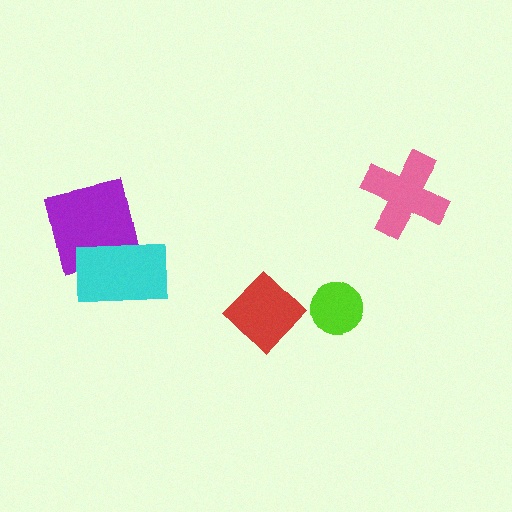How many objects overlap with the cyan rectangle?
1 object overlaps with the cyan rectangle.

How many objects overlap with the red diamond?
0 objects overlap with the red diamond.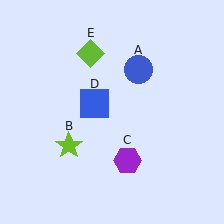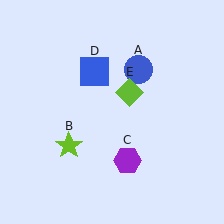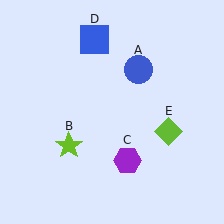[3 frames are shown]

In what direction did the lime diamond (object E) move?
The lime diamond (object E) moved down and to the right.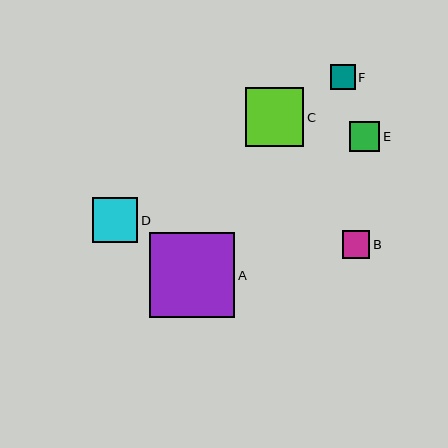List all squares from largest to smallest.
From largest to smallest: A, C, D, E, B, F.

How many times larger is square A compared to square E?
Square A is approximately 2.8 times the size of square E.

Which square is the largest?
Square A is the largest with a size of approximately 85 pixels.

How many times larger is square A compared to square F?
Square A is approximately 3.4 times the size of square F.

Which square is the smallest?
Square F is the smallest with a size of approximately 25 pixels.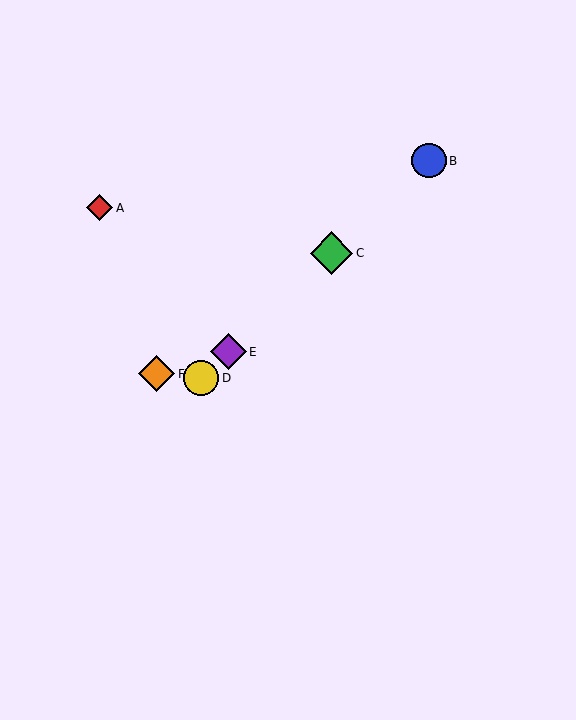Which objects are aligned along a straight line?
Objects B, C, D, E are aligned along a straight line.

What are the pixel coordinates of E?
Object E is at (228, 352).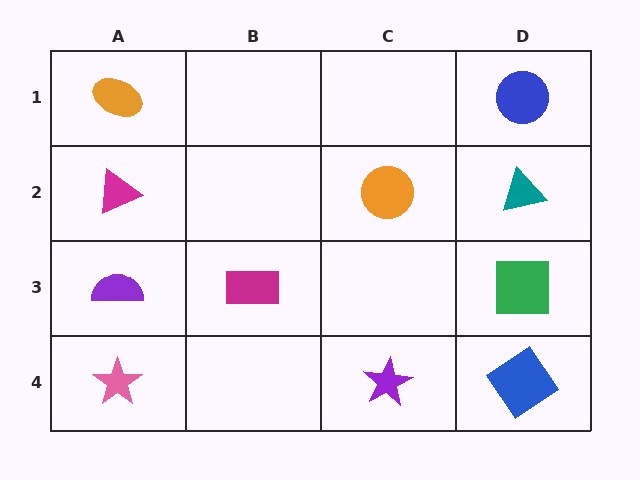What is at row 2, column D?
A teal triangle.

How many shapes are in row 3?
3 shapes.